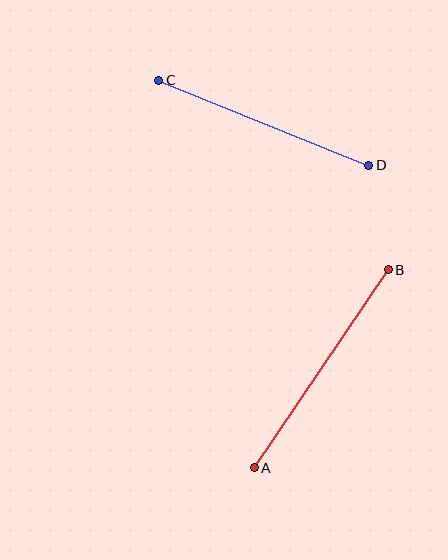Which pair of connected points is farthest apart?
Points A and B are farthest apart.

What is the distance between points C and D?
The distance is approximately 226 pixels.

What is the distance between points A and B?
The distance is approximately 239 pixels.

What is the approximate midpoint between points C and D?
The midpoint is at approximately (264, 123) pixels.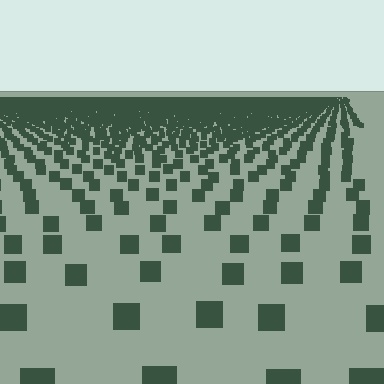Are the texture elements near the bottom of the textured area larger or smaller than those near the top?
Larger. Near the bottom, elements are closer to the viewer and appear at a bigger on-screen size.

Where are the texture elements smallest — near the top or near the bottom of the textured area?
Near the top.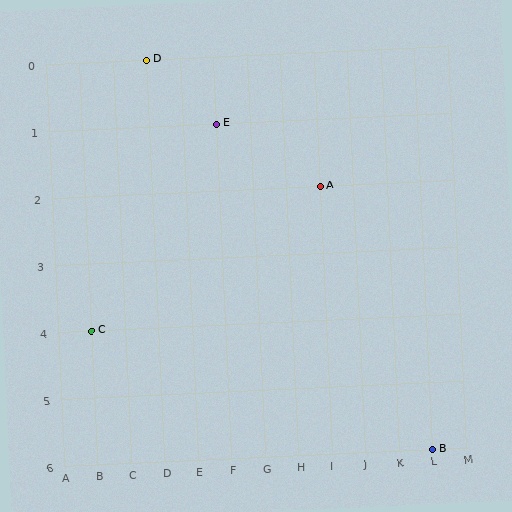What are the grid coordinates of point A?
Point A is at grid coordinates (I, 2).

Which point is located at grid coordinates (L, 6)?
Point B is at (L, 6).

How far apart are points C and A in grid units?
Points C and A are 7 columns and 2 rows apart (about 7.3 grid units diagonally).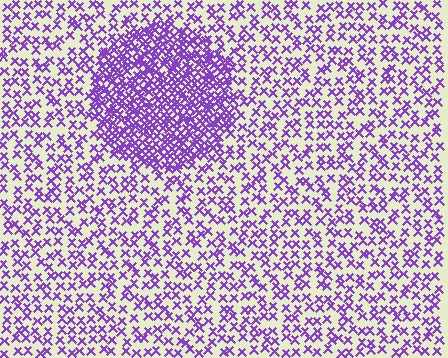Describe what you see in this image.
The image contains small purple elements arranged at two different densities. A circle-shaped region is visible where the elements are more densely packed than the surrounding area.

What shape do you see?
I see a circle.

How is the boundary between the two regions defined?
The boundary is defined by a change in element density (approximately 2.4x ratio). All elements are the same color, size, and shape.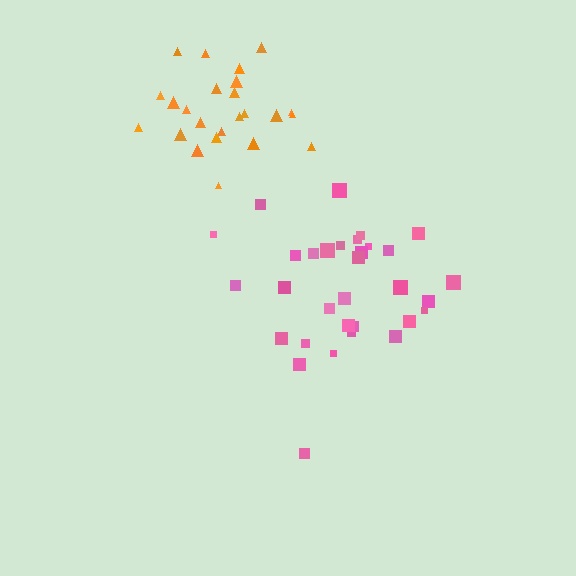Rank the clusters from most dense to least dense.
orange, pink.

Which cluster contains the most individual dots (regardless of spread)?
Pink (32).